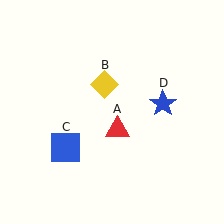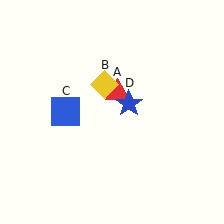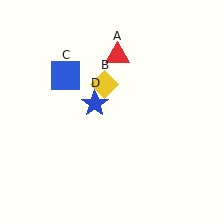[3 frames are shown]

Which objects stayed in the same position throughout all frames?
Yellow diamond (object B) remained stationary.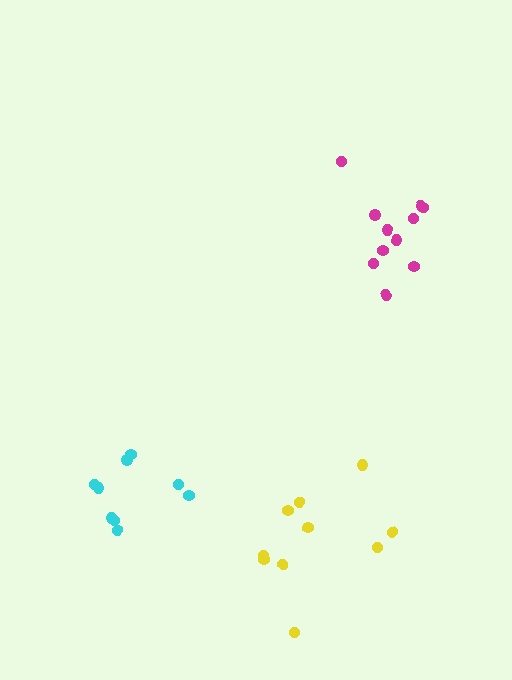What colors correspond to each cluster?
The clusters are colored: magenta, yellow, cyan.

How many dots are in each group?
Group 1: 11 dots, Group 2: 10 dots, Group 3: 9 dots (30 total).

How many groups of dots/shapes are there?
There are 3 groups.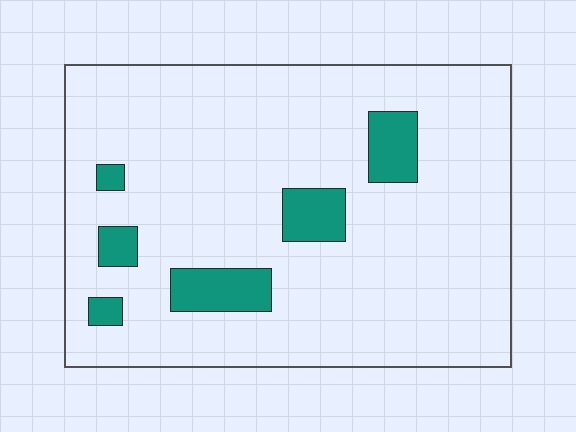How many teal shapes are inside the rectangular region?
6.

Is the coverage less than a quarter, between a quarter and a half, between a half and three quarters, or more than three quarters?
Less than a quarter.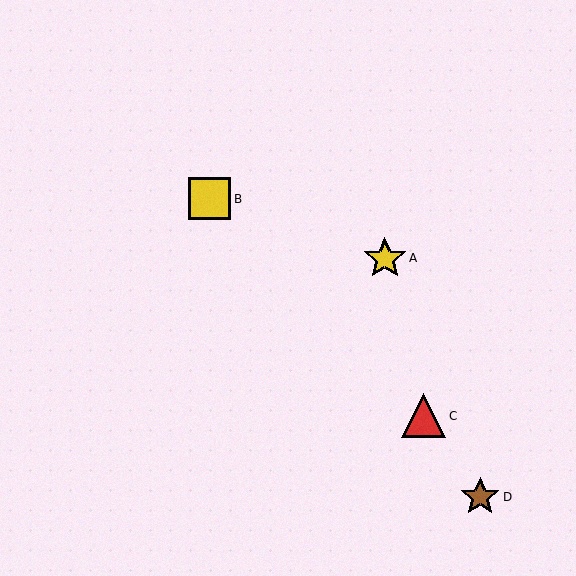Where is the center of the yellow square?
The center of the yellow square is at (210, 199).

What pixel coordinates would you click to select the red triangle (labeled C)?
Click at (424, 416) to select the red triangle C.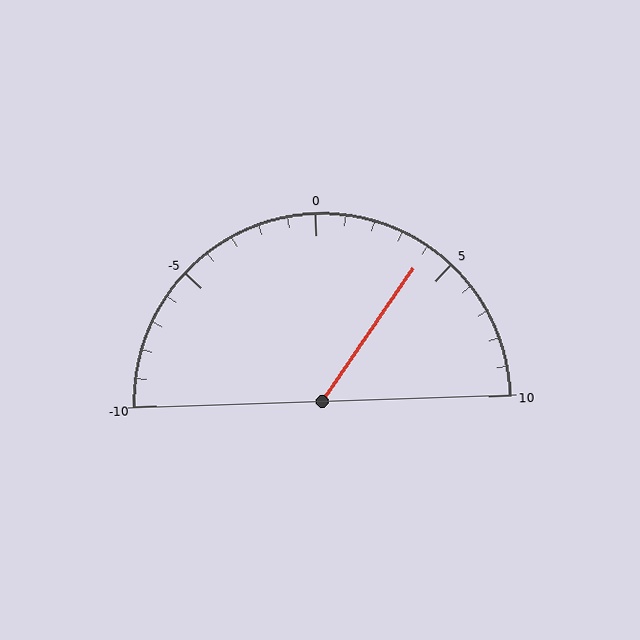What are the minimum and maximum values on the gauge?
The gauge ranges from -10 to 10.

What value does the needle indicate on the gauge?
The needle indicates approximately 4.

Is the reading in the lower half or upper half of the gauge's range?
The reading is in the upper half of the range (-10 to 10).